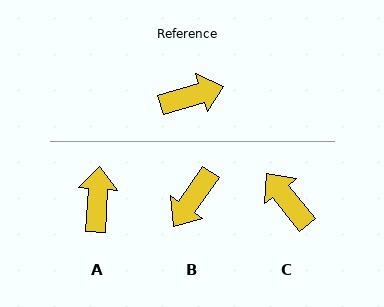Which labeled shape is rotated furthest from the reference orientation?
B, about 142 degrees away.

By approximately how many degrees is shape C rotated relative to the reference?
Approximately 112 degrees counter-clockwise.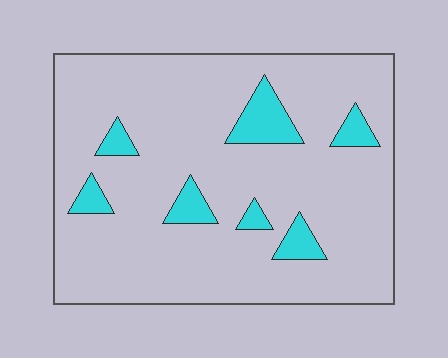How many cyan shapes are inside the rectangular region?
7.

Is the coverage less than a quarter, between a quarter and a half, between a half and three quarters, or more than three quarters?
Less than a quarter.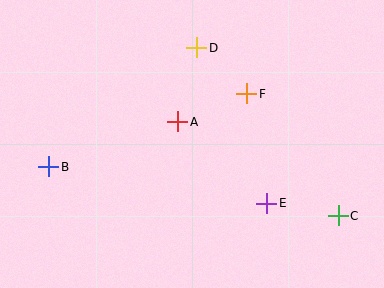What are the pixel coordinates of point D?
Point D is at (197, 48).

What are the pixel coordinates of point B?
Point B is at (49, 167).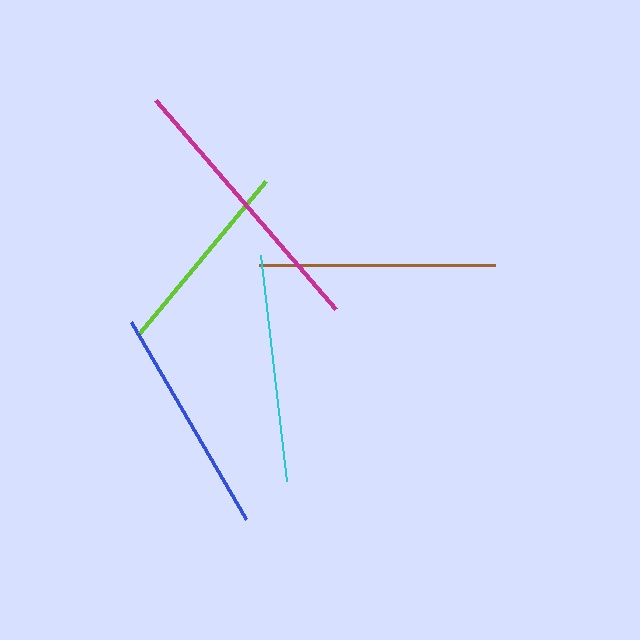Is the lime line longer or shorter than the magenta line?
The magenta line is longer than the lime line.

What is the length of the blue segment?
The blue segment is approximately 229 pixels long.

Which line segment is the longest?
The magenta line is the longest at approximately 275 pixels.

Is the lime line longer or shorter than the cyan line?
The cyan line is longer than the lime line.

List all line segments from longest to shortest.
From longest to shortest: magenta, brown, blue, cyan, lime.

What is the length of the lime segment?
The lime segment is approximately 198 pixels long.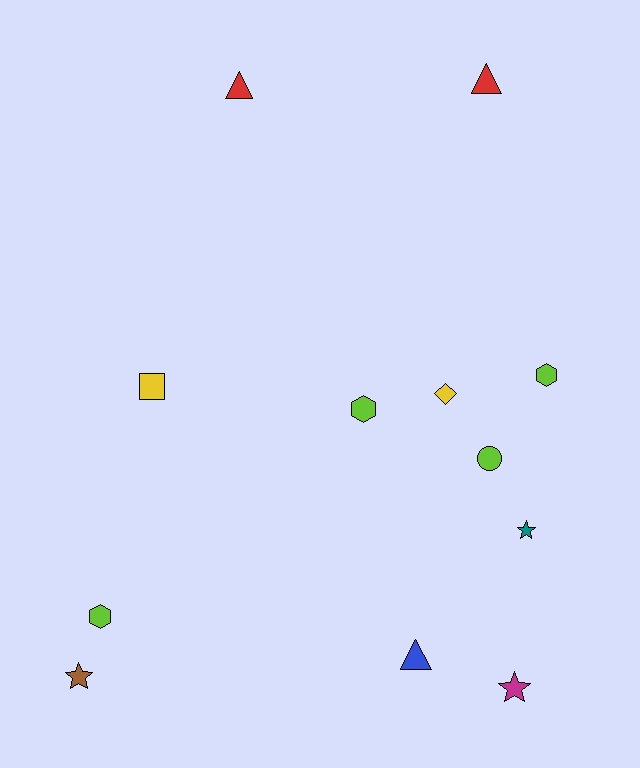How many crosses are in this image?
There are no crosses.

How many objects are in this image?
There are 12 objects.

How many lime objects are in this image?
There are 4 lime objects.